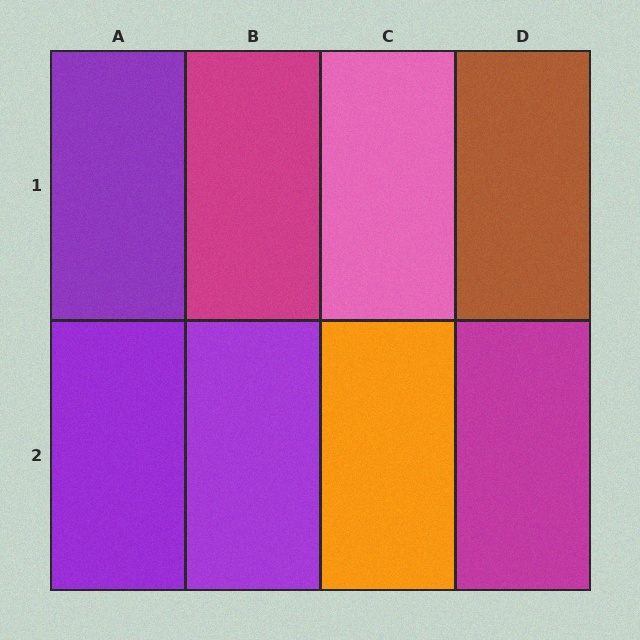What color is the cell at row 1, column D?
Brown.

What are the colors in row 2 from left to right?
Purple, purple, orange, magenta.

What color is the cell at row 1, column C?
Pink.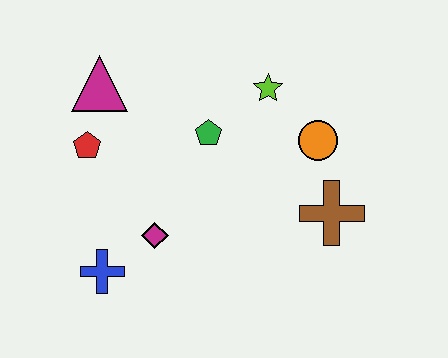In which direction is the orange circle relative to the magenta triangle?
The orange circle is to the right of the magenta triangle.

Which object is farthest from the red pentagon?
The brown cross is farthest from the red pentagon.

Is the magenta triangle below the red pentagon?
No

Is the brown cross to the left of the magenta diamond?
No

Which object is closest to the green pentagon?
The lime star is closest to the green pentagon.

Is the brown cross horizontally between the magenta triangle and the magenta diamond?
No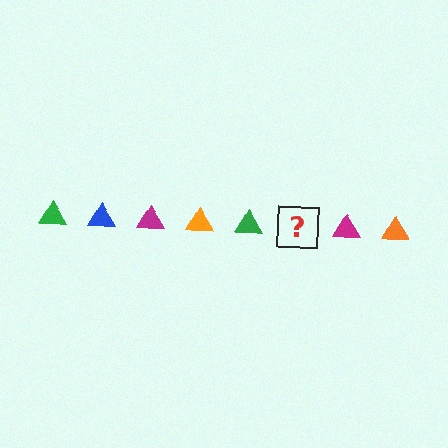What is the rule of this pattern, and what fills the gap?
The rule is that the pattern cycles through green, blue, magenta, orange triangles. The gap should be filled with a blue triangle.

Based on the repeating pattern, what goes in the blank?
The blank should be a blue triangle.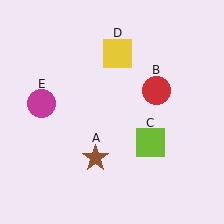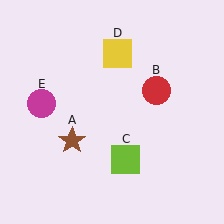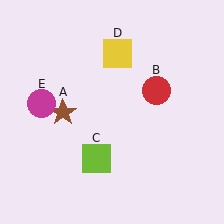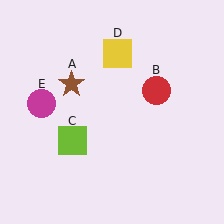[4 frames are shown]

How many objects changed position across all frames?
2 objects changed position: brown star (object A), lime square (object C).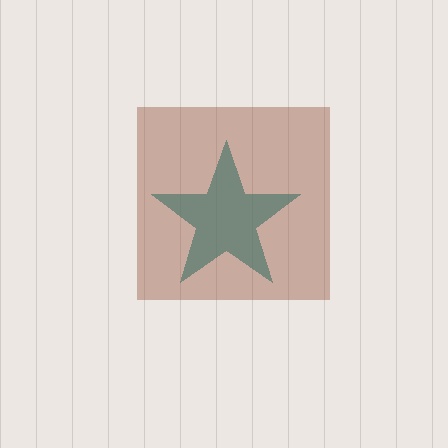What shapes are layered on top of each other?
The layered shapes are: a teal star, a brown square.